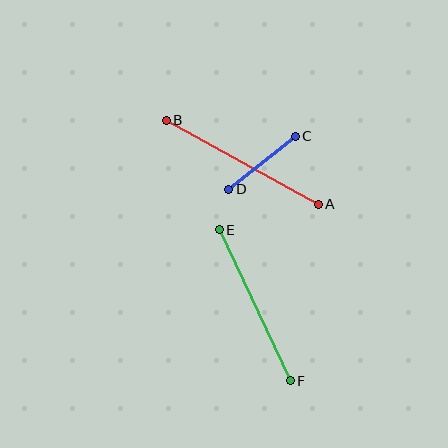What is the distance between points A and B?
The distance is approximately 173 pixels.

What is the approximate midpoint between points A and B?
The midpoint is at approximately (242, 162) pixels.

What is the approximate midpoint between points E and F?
The midpoint is at approximately (255, 305) pixels.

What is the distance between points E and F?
The distance is approximately 167 pixels.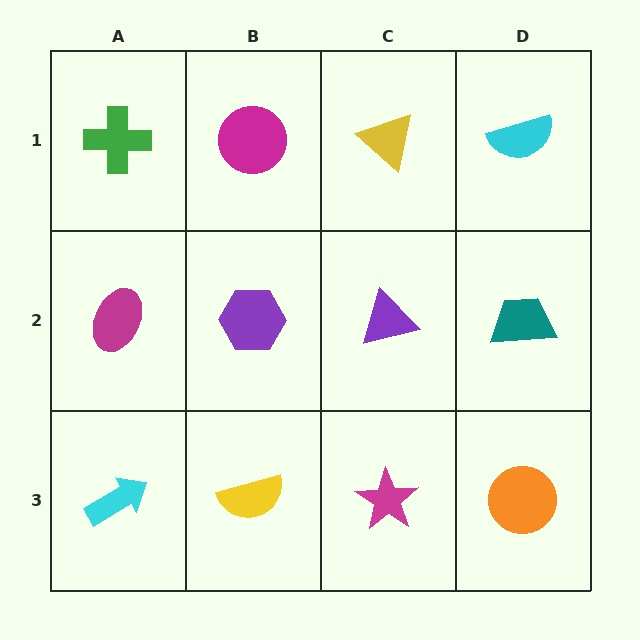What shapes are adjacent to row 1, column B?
A purple hexagon (row 2, column B), a green cross (row 1, column A), a yellow triangle (row 1, column C).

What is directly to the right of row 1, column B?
A yellow triangle.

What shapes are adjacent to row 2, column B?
A magenta circle (row 1, column B), a yellow semicircle (row 3, column B), a magenta ellipse (row 2, column A), a purple triangle (row 2, column C).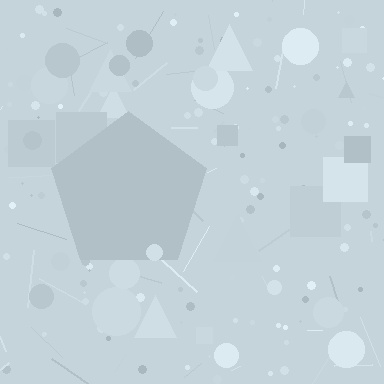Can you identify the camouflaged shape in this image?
The camouflaged shape is a pentagon.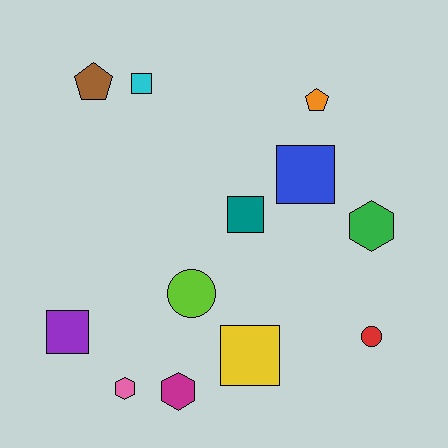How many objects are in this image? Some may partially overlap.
There are 12 objects.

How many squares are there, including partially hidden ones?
There are 5 squares.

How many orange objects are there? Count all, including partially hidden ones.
There is 1 orange object.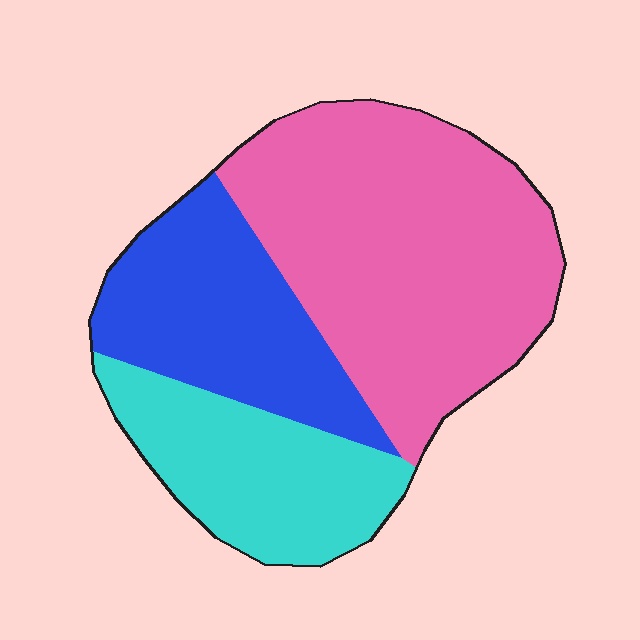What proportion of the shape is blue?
Blue takes up between a quarter and a half of the shape.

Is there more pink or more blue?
Pink.